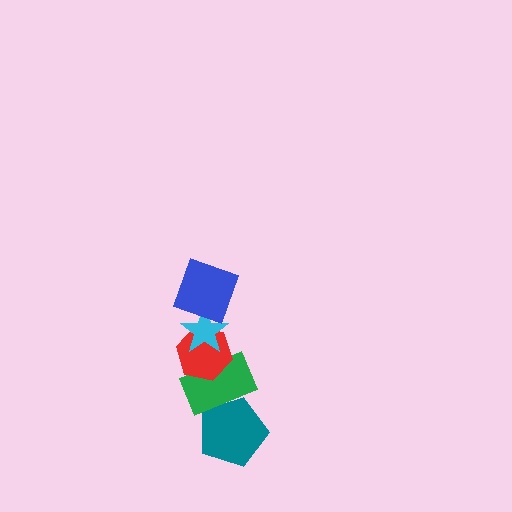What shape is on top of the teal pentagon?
The green rectangle is on top of the teal pentagon.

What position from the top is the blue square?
The blue square is 1st from the top.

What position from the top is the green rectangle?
The green rectangle is 4th from the top.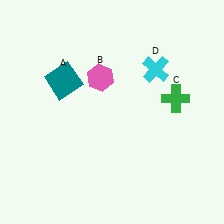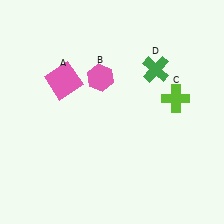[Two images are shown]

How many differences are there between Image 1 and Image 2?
There are 3 differences between the two images.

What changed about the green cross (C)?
In Image 1, C is green. In Image 2, it changed to lime.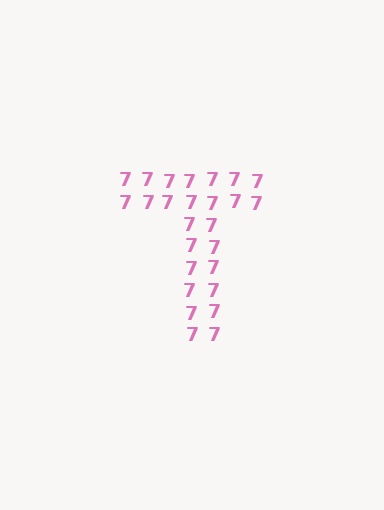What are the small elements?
The small elements are digit 7's.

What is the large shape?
The large shape is the letter T.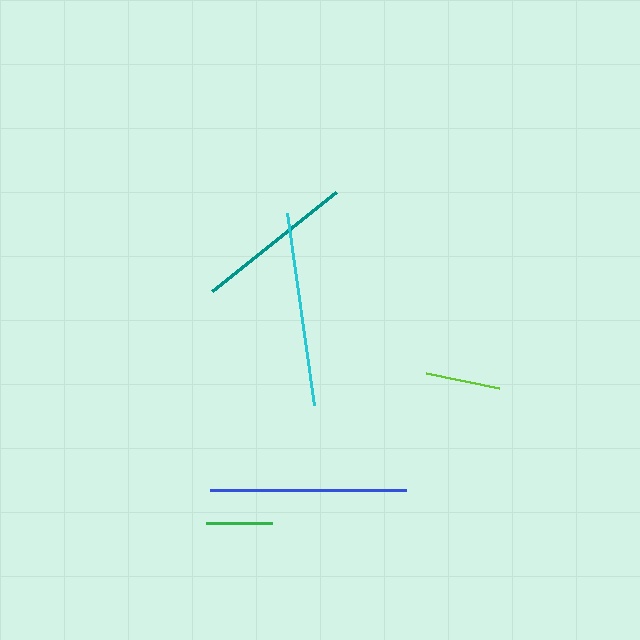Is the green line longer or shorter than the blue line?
The blue line is longer than the green line.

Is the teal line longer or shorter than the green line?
The teal line is longer than the green line.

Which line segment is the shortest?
The green line is the shortest at approximately 66 pixels.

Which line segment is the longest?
The blue line is the longest at approximately 196 pixels.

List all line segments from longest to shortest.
From longest to shortest: blue, cyan, teal, lime, green.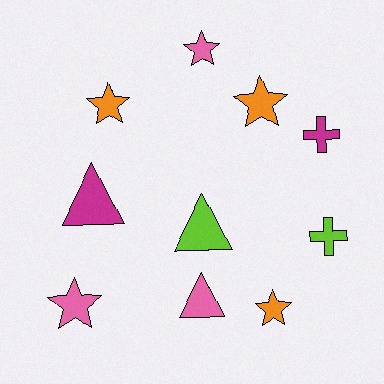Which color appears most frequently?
Orange, with 3 objects.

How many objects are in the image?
There are 10 objects.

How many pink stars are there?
There are 2 pink stars.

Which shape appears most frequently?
Star, with 5 objects.